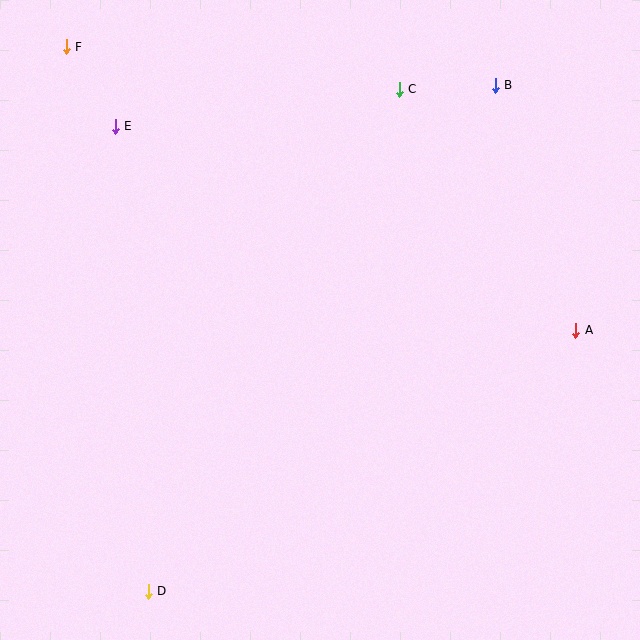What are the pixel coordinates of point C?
Point C is at (399, 89).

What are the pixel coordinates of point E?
Point E is at (115, 126).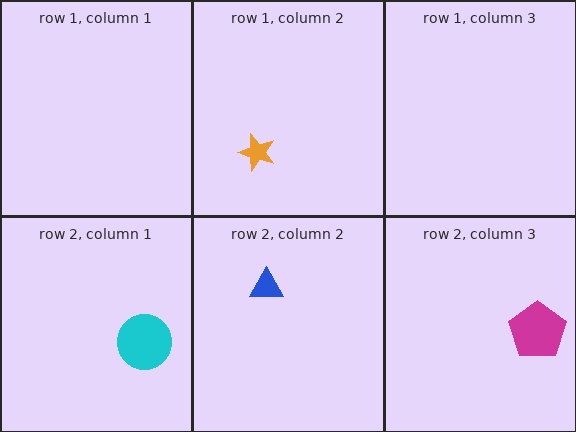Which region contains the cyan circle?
The row 2, column 1 region.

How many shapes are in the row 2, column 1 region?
1.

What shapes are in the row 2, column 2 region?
The blue triangle.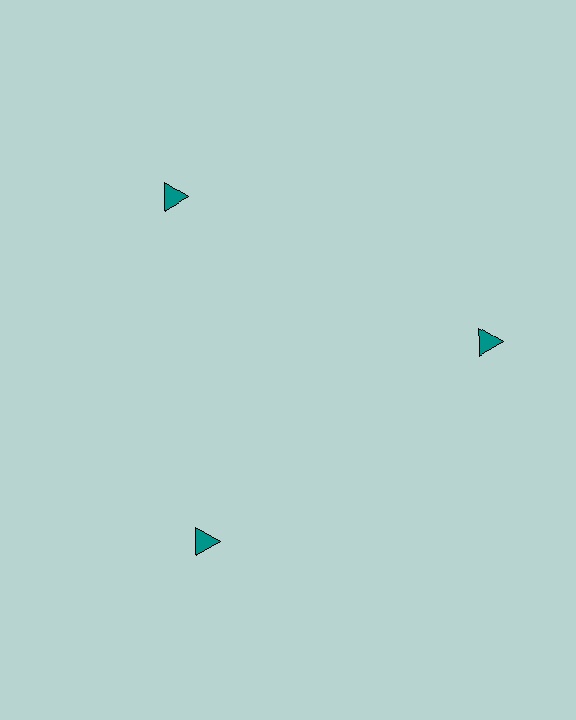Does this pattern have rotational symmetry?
Yes, this pattern has 3-fold rotational symmetry. It looks the same after rotating 120 degrees around the center.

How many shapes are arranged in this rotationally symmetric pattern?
There are 3 shapes, arranged in 3 groups of 1.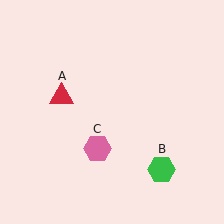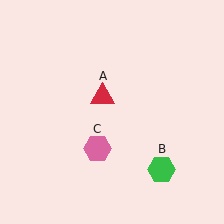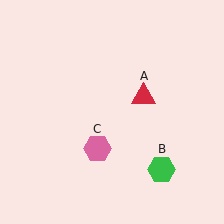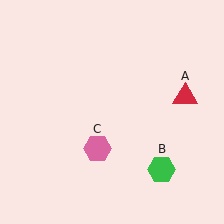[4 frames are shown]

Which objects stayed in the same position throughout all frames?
Green hexagon (object B) and pink hexagon (object C) remained stationary.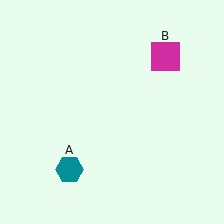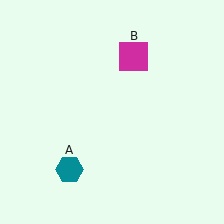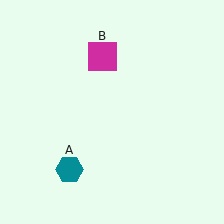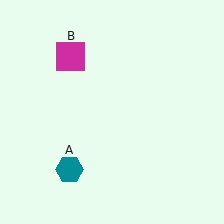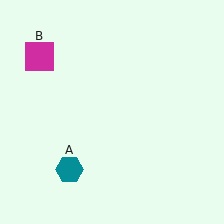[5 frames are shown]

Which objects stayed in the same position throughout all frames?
Teal hexagon (object A) remained stationary.